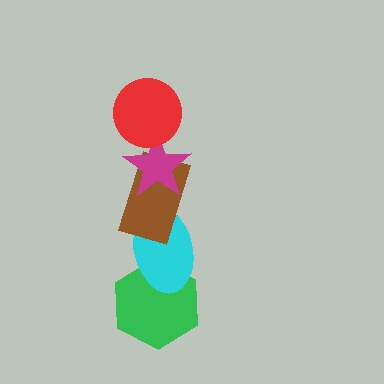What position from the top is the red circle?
The red circle is 1st from the top.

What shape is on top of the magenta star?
The red circle is on top of the magenta star.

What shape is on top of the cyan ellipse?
The brown rectangle is on top of the cyan ellipse.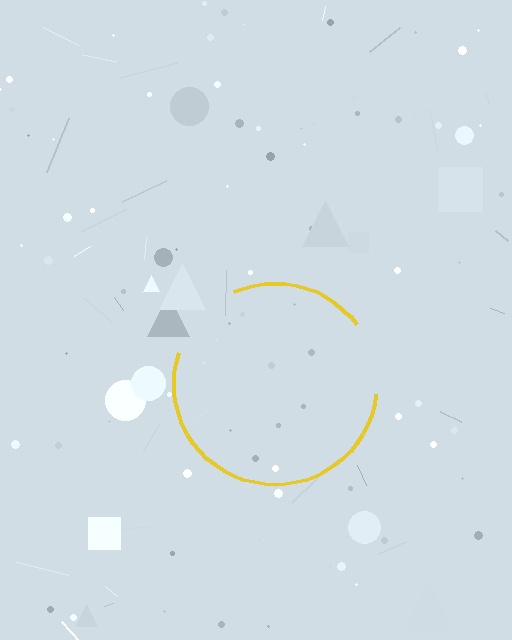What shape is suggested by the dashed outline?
The dashed outline suggests a circle.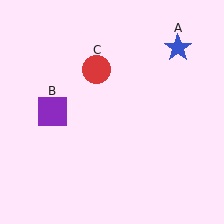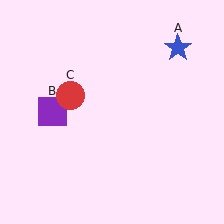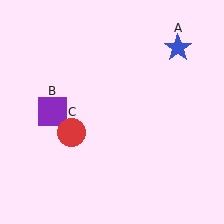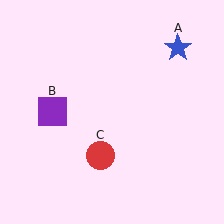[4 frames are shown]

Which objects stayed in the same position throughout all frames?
Blue star (object A) and purple square (object B) remained stationary.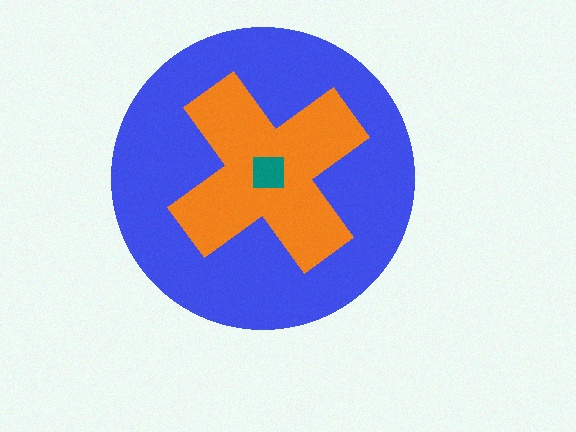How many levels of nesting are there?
3.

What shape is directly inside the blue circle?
The orange cross.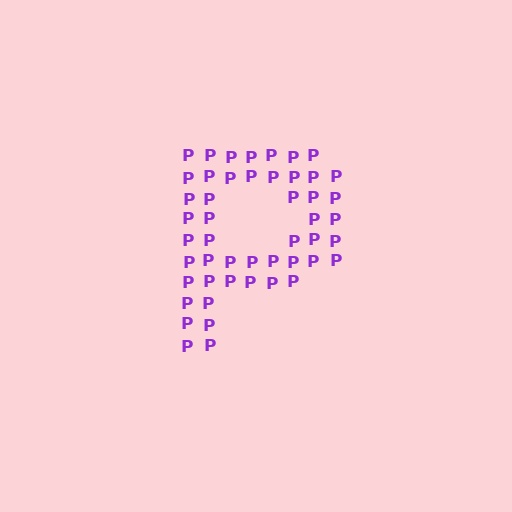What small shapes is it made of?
It is made of small letter P's.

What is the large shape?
The large shape is the letter P.